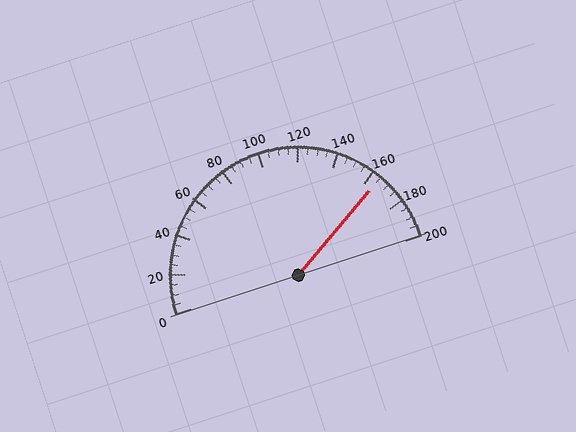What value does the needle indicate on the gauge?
The needle indicates approximately 165.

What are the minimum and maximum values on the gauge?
The gauge ranges from 0 to 200.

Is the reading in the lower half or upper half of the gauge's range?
The reading is in the upper half of the range (0 to 200).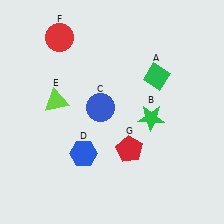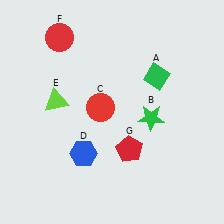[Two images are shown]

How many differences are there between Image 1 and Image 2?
There is 1 difference between the two images.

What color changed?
The circle (C) changed from blue in Image 1 to red in Image 2.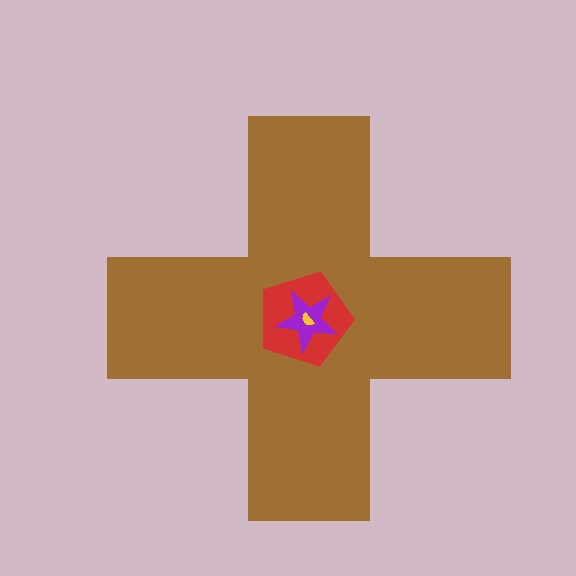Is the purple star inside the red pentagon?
Yes.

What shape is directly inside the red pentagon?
The purple star.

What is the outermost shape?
The brown cross.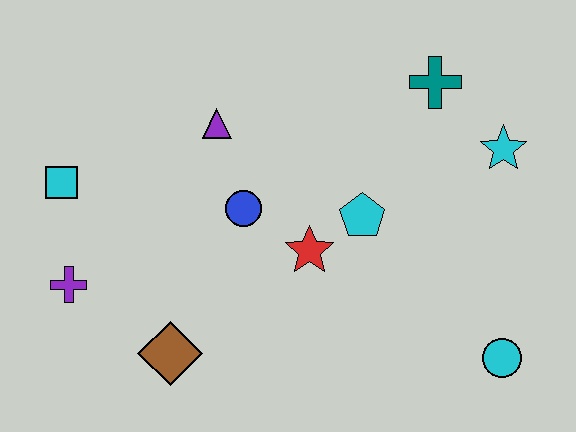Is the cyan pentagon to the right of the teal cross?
No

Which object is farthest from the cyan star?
The purple cross is farthest from the cyan star.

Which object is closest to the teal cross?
The cyan star is closest to the teal cross.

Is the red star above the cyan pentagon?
No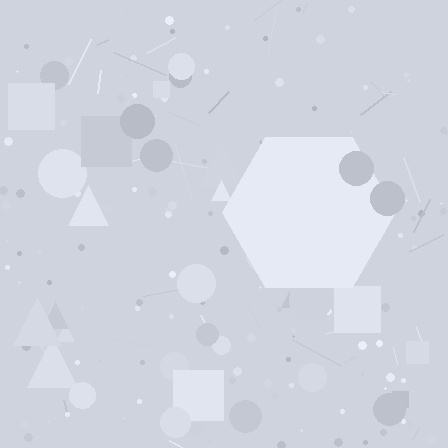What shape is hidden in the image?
A hexagon is hidden in the image.